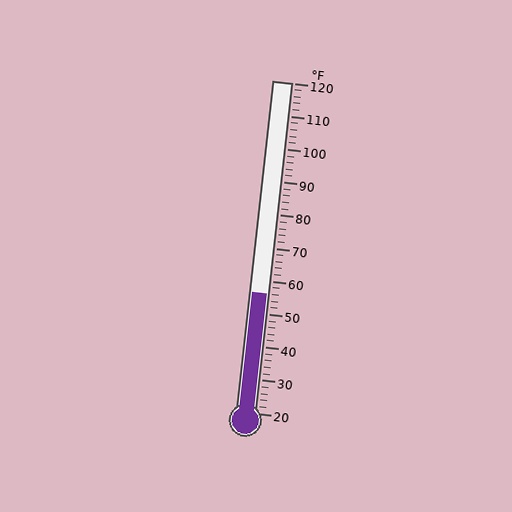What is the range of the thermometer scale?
The thermometer scale ranges from 20°F to 120°F.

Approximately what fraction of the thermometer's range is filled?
The thermometer is filled to approximately 35% of its range.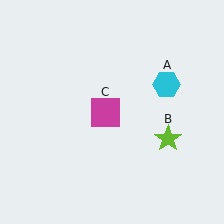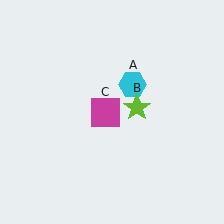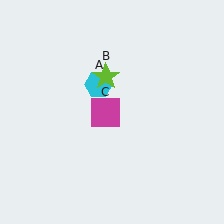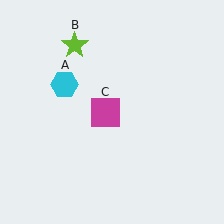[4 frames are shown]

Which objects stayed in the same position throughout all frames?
Magenta square (object C) remained stationary.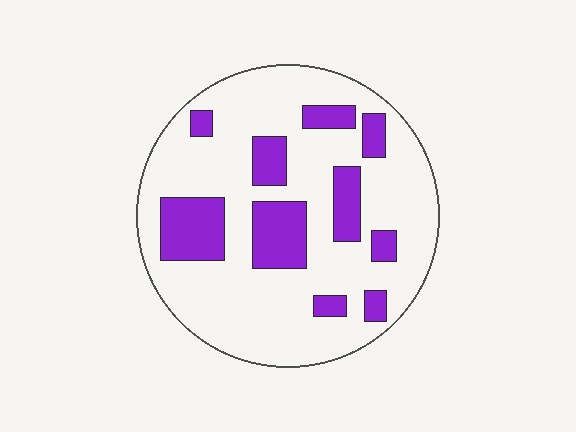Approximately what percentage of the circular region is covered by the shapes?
Approximately 25%.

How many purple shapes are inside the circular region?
10.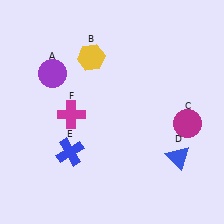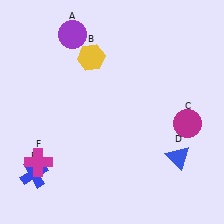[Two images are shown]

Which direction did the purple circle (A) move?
The purple circle (A) moved up.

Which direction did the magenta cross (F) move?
The magenta cross (F) moved down.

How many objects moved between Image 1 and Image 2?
3 objects moved between the two images.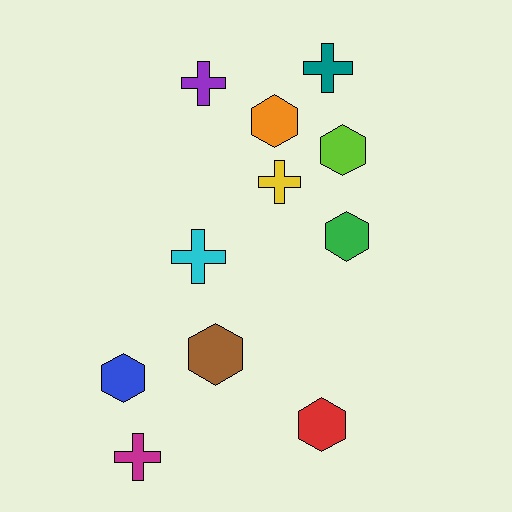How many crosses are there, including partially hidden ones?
There are 5 crosses.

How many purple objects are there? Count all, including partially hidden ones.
There is 1 purple object.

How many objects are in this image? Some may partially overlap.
There are 11 objects.